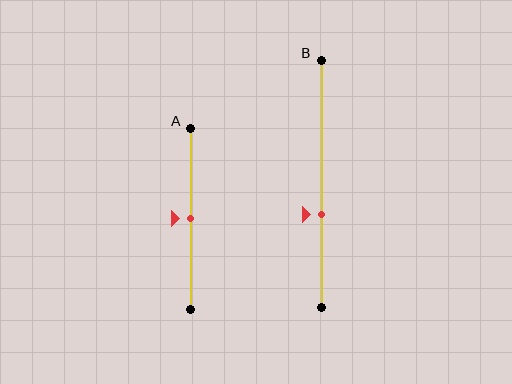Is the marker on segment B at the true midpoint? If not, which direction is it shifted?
No, the marker on segment B is shifted downward by about 12% of the segment length.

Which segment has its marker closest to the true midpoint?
Segment A has its marker closest to the true midpoint.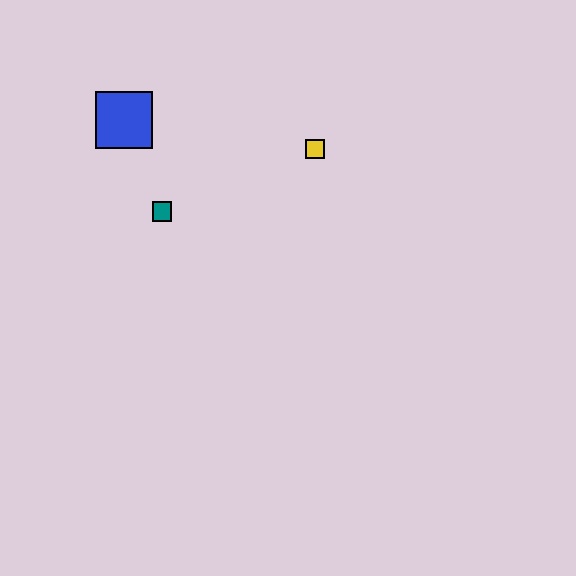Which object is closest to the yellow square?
The teal square is closest to the yellow square.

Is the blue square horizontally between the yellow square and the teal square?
No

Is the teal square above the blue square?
No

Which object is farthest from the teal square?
The yellow square is farthest from the teal square.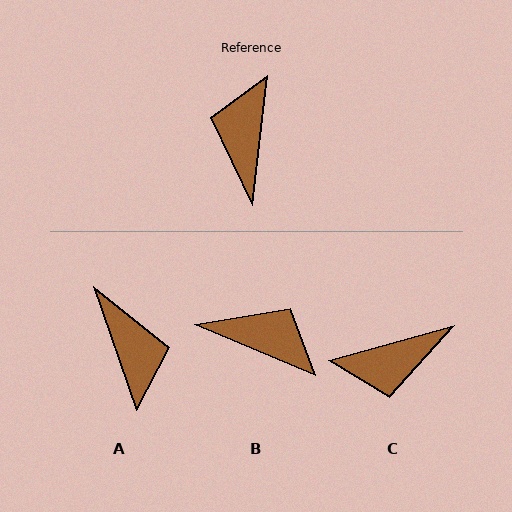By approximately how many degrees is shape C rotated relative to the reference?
Approximately 112 degrees counter-clockwise.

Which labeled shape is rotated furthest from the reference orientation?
A, about 154 degrees away.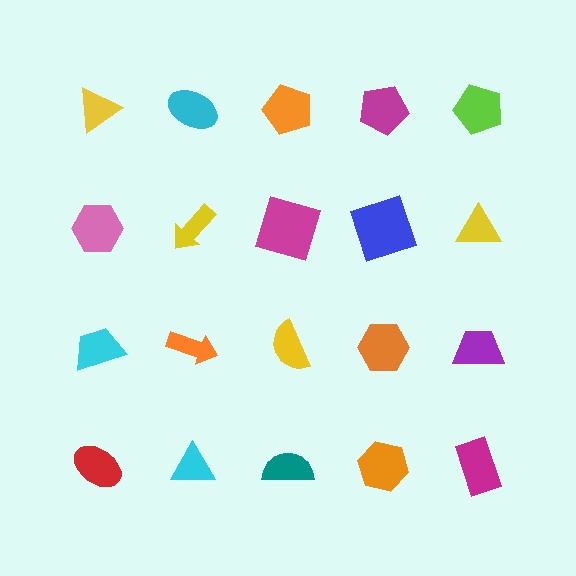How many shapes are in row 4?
5 shapes.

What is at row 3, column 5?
A purple trapezoid.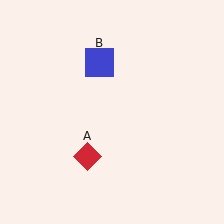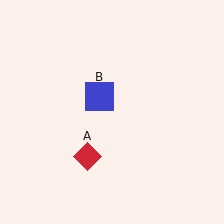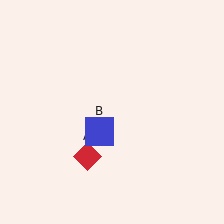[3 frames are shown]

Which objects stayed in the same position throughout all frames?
Red diamond (object A) remained stationary.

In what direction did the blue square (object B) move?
The blue square (object B) moved down.